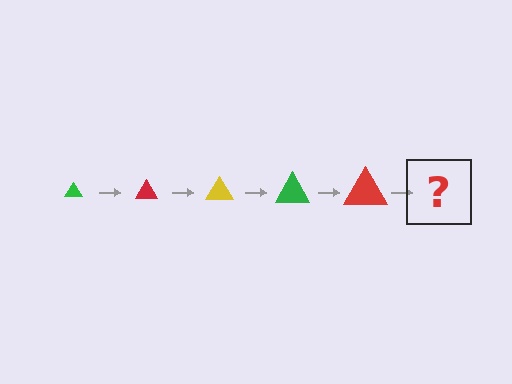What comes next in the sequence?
The next element should be a yellow triangle, larger than the previous one.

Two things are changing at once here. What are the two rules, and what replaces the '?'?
The two rules are that the triangle grows larger each step and the color cycles through green, red, and yellow. The '?' should be a yellow triangle, larger than the previous one.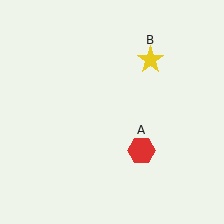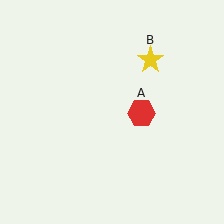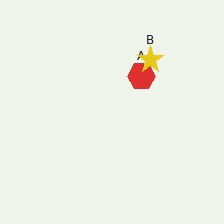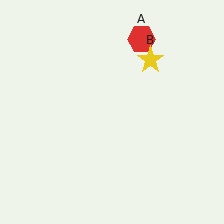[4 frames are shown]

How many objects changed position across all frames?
1 object changed position: red hexagon (object A).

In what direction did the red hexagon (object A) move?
The red hexagon (object A) moved up.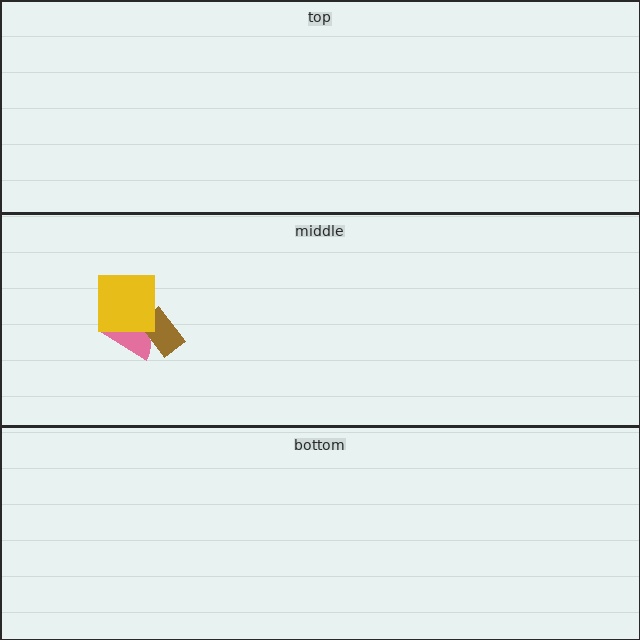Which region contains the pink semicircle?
The middle region.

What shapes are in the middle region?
The pink semicircle, the brown rectangle, the yellow square.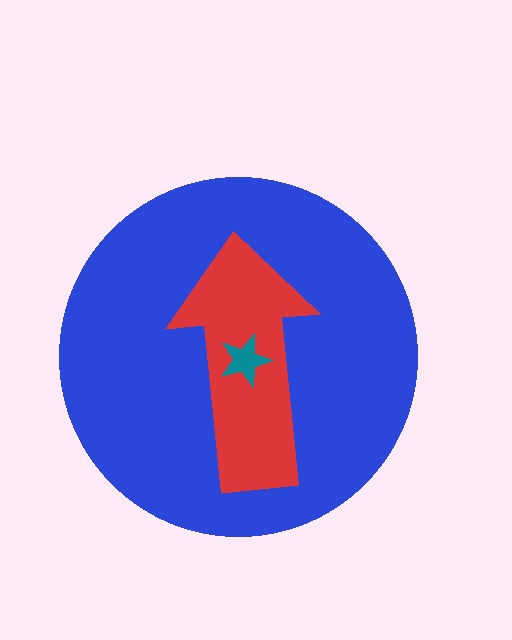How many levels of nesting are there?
3.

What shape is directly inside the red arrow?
The teal star.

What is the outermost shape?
The blue circle.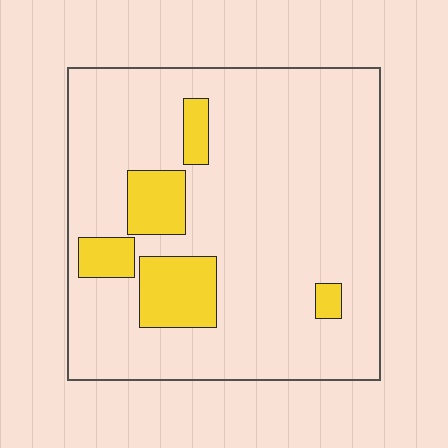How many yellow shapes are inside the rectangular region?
5.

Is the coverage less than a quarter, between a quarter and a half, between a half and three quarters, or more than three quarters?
Less than a quarter.